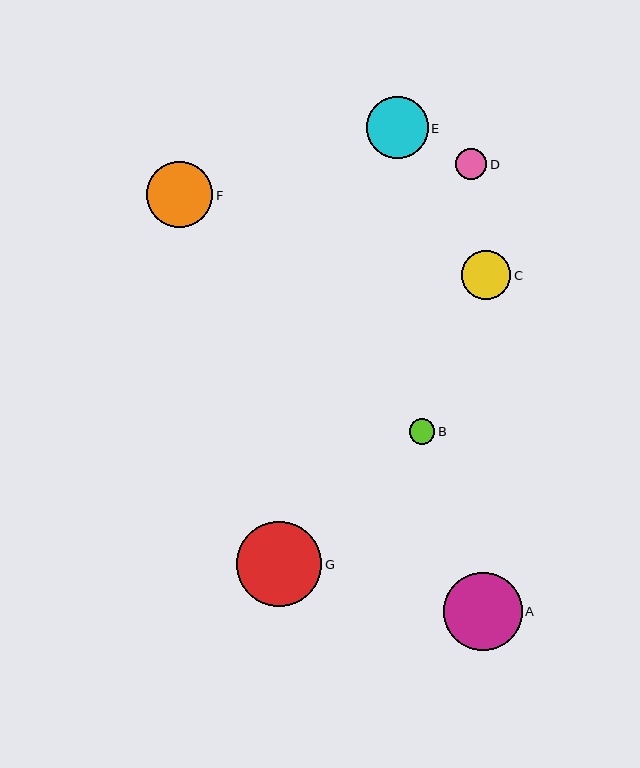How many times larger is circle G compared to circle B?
Circle G is approximately 3.3 times the size of circle B.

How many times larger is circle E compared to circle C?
Circle E is approximately 1.2 times the size of circle C.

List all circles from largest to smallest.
From largest to smallest: G, A, F, E, C, D, B.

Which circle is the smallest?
Circle B is the smallest with a size of approximately 25 pixels.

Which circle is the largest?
Circle G is the largest with a size of approximately 85 pixels.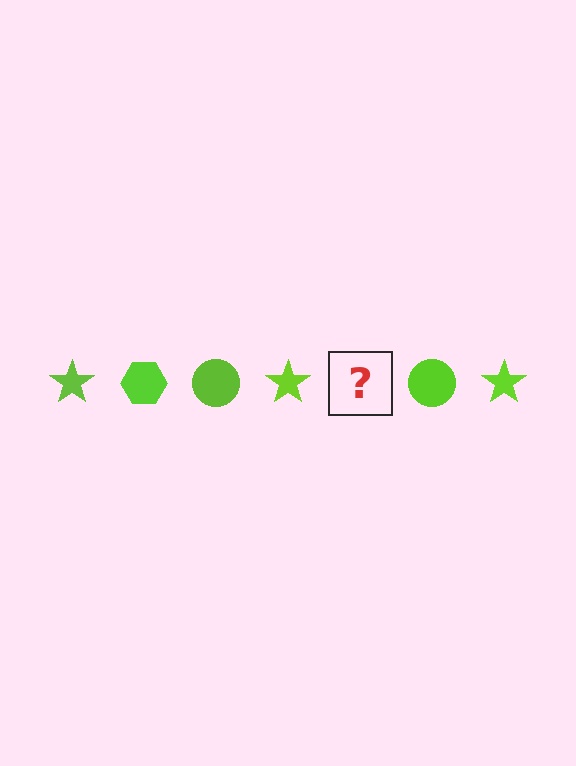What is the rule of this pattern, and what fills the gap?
The rule is that the pattern cycles through star, hexagon, circle shapes in lime. The gap should be filled with a lime hexagon.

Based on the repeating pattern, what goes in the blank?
The blank should be a lime hexagon.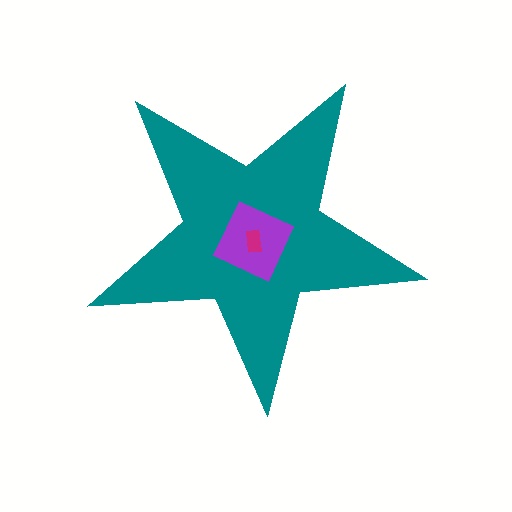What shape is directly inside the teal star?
The purple diamond.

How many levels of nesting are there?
3.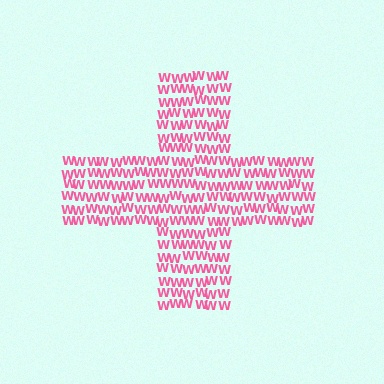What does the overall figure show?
The overall figure shows a cross.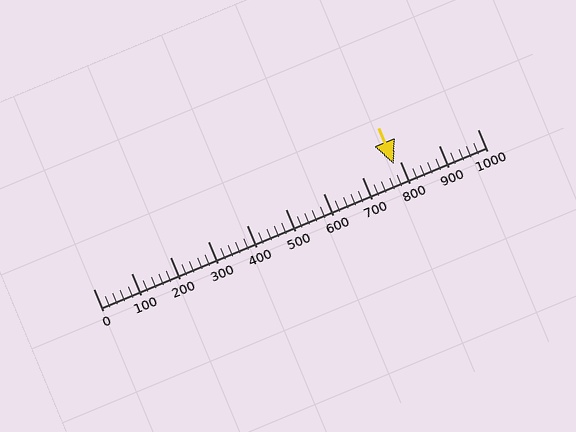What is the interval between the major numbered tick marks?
The major tick marks are spaced 100 units apart.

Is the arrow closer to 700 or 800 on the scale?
The arrow is closer to 800.